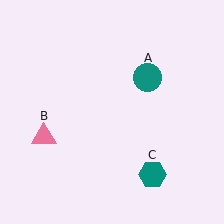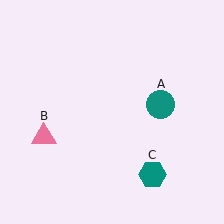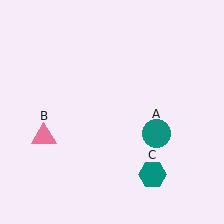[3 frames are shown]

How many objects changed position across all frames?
1 object changed position: teal circle (object A).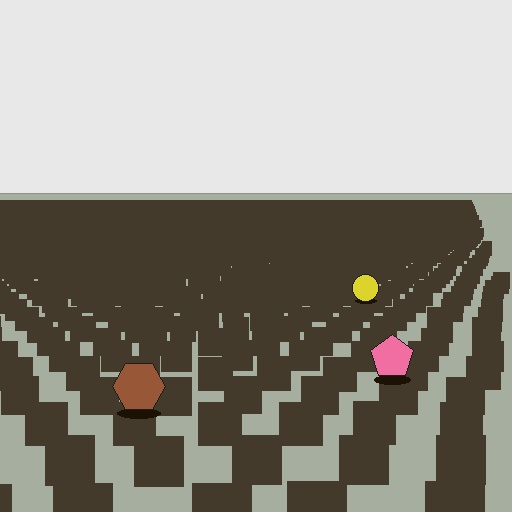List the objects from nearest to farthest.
From nearest to farthest: the brown hexagon, the pink pentagon, the yellow circle.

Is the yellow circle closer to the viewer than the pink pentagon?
No. The pink pentagon is closer — you can tell from the texture gradient: the ground texture is coarser near it.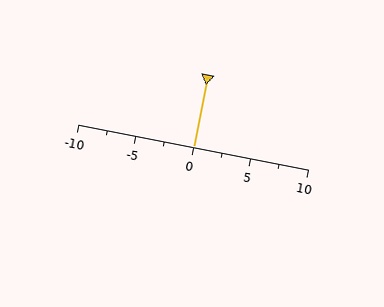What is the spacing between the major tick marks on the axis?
The major ticks are spaced 5 apart.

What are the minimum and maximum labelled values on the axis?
The axis runs from -10 to 10.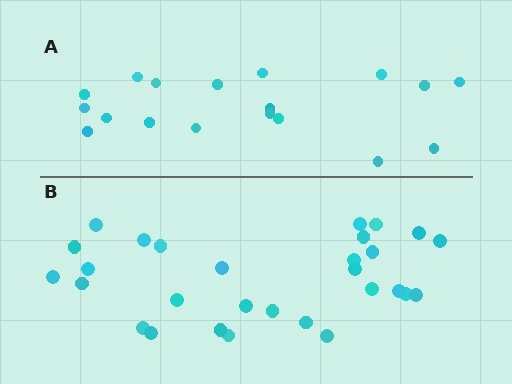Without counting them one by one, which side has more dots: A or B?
Region B (the bottom region) has more dots.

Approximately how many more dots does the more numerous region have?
Region B has roughly 12 or so more dots than region A.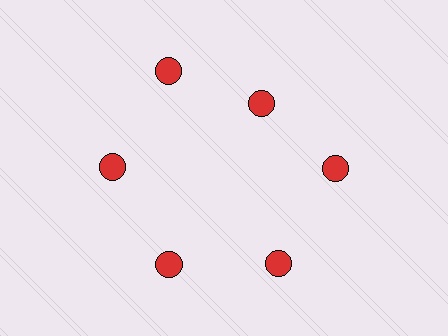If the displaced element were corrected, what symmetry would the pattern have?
It would have 6-fold rotational symmetry — the pattern would map onto itself every 60 degrees.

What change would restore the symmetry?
The symmetry would be restored by moving it outward, back onto the ring so that all 6 circles sit at equal angles and equal distance from the center.